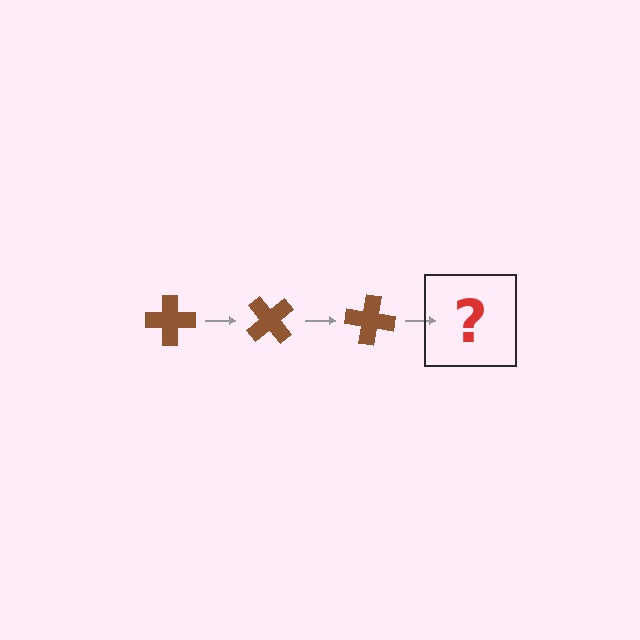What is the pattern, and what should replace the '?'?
The pattern is that the cross rotates 50 degrees each step. The '?' should be a brown cross rotated 150 degrees.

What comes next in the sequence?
The next element should be a brown cross rotated 150 degrees.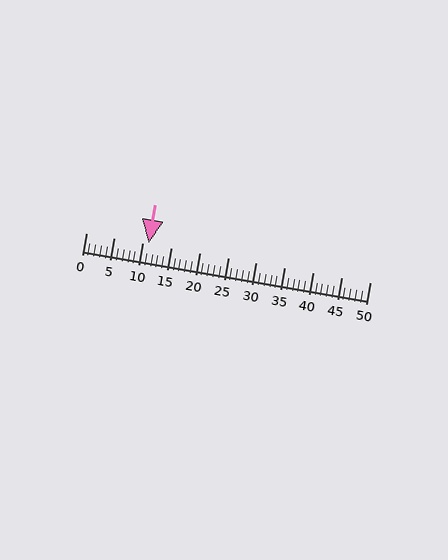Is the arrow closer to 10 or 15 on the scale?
The arrow is closer to 10.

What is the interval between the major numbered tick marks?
The major tick marks are spaced 5 units apart.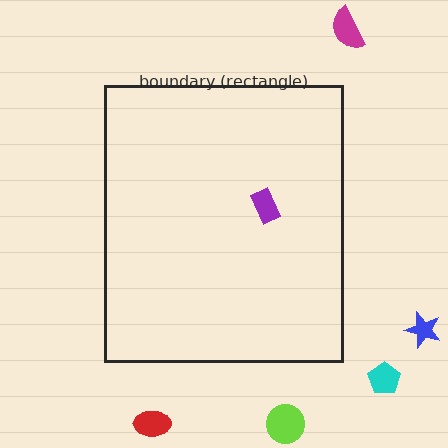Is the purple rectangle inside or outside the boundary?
Inside.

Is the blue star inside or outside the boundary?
Outside.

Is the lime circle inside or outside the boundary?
Outside.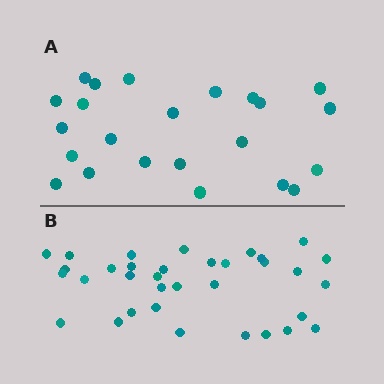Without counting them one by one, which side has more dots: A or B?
Region B (the bottom region) has more dots.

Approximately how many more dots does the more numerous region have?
Region B has roughly 12 or so more dots than region A.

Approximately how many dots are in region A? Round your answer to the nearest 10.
About 20 dots. (The exact count is 23, which rounds to 20.)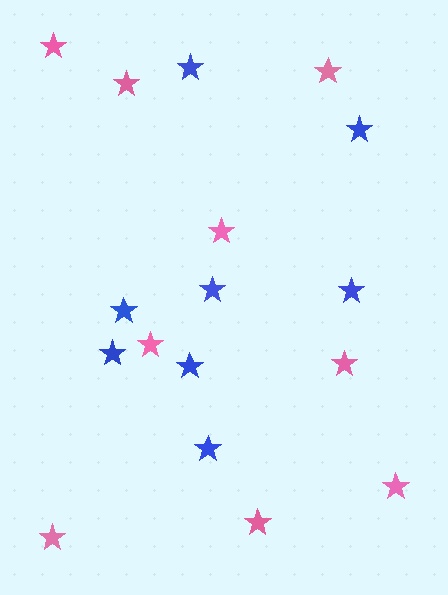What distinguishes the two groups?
There are 2 groups: one group of pink stars (9) and one group of blue stars (8).